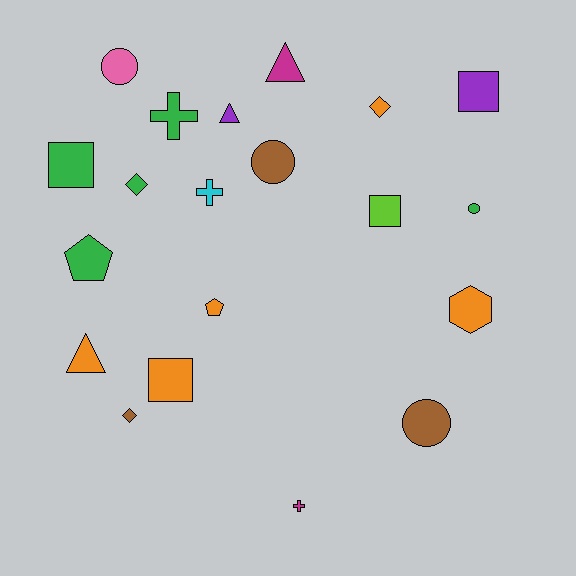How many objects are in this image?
There are 20 objects.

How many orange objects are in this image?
There are 5 orange objects.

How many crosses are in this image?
There are 3 crosses.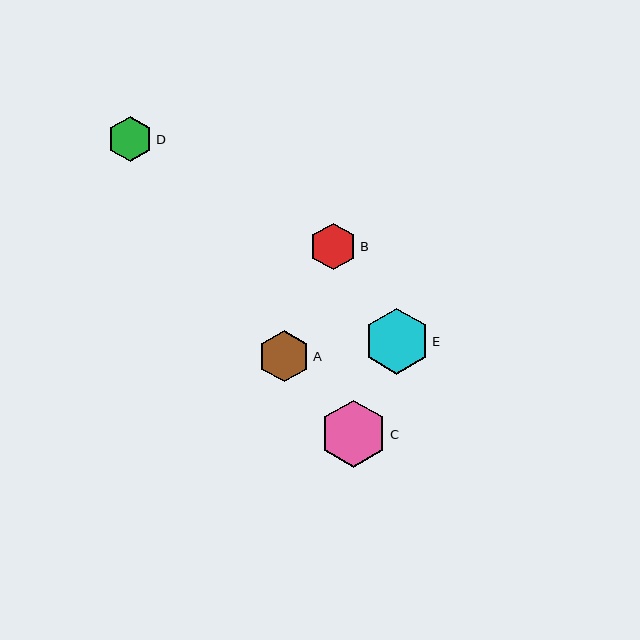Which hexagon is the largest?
Hexagon C is the largest with a size of approximately 67 pixels.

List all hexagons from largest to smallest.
From largest to smallest: C, E, A, B, D.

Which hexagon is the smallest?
Hexagon D is the smallest with a size of approximately 45 pixels.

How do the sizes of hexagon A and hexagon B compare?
Hexagon A and hexagon B are approximately the same size.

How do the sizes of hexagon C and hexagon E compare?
Hexagon C and hexagon E are approximately the same size.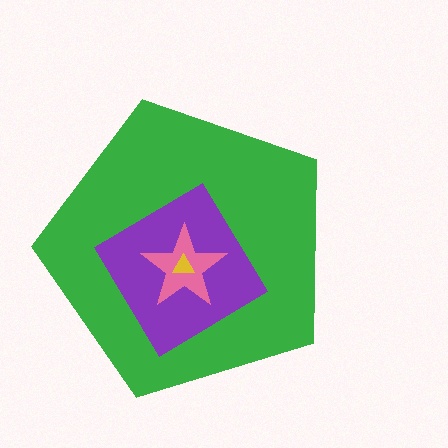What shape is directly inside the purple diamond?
The pink star.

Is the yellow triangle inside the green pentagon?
Yes.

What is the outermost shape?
The green pentagon.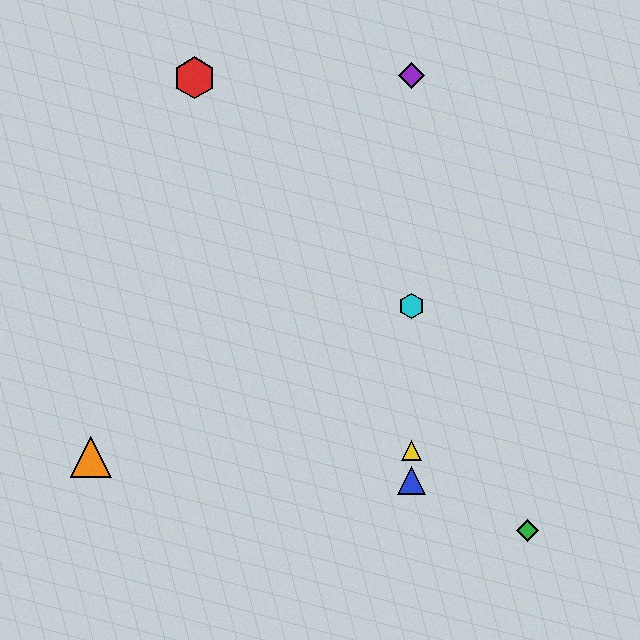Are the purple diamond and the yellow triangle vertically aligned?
Yes, both are at x≈412.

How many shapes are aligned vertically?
4 shapes (the blue triangle, the yellow triangle, the purple diamond, the cyan hexagon) are aligned vertically.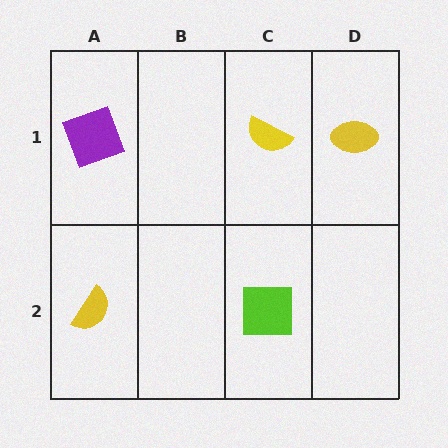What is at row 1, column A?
A purple square.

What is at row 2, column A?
A yellow semicircle.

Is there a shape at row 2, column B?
No, that cell is empty.